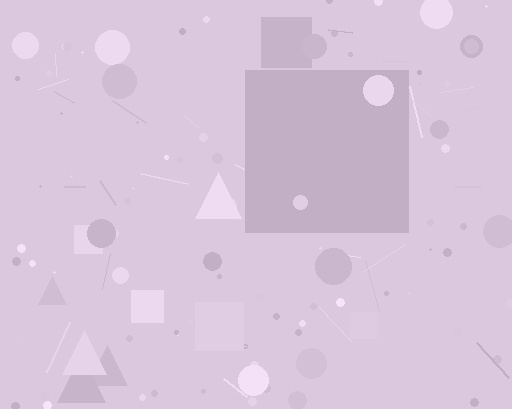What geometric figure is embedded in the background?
A square is embedded in the background.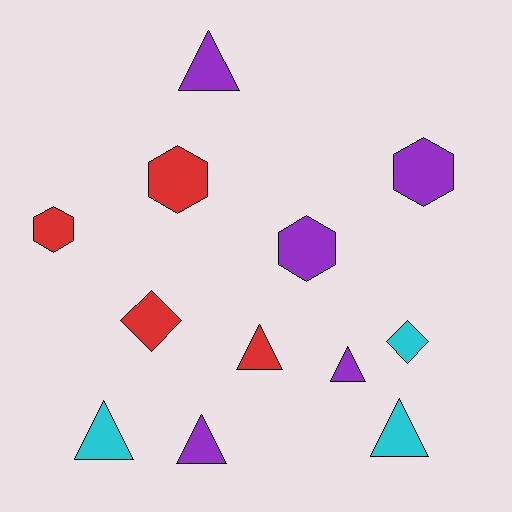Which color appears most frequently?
Purple, with 5 objects.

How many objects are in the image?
There are 12 objects.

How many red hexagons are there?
There are 2 red hexagons.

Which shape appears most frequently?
Triangle, with 6 objects.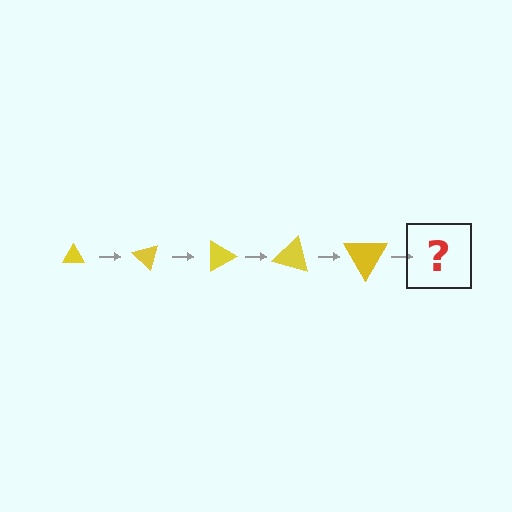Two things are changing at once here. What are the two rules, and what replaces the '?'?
The two rules are that the triangle grows larger each step and it rotates 45 degrees each step. The '?' should be a triangle, larger than the previous one and rotated 225 degrees from the start.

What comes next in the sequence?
The next element should be a triangle, larger than the previous one and rotated 225 degrees from the start.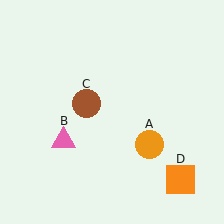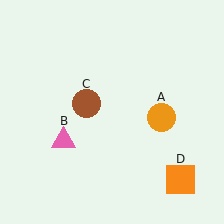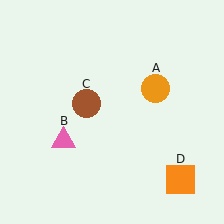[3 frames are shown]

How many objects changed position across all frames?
1 object changed position: orange circle (object A).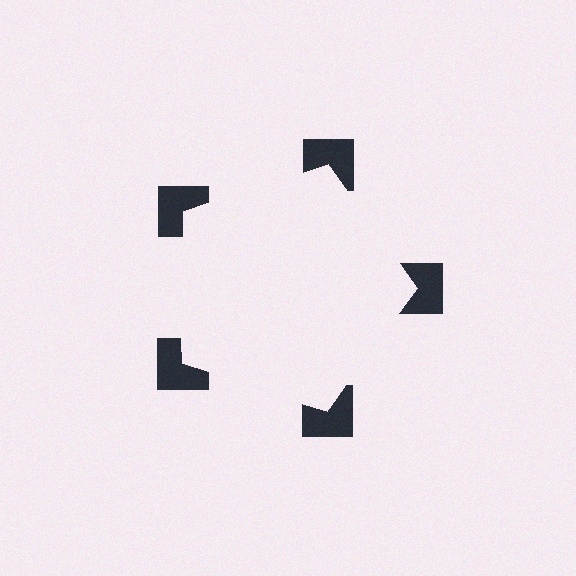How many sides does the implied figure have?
5 sides.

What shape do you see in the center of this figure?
An illusory pentagon — its edges are inferred from the aligned wedge cuts in the notched squares, not physically drawn.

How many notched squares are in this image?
There are 5 — one at each vertex of the illusory pentagon.